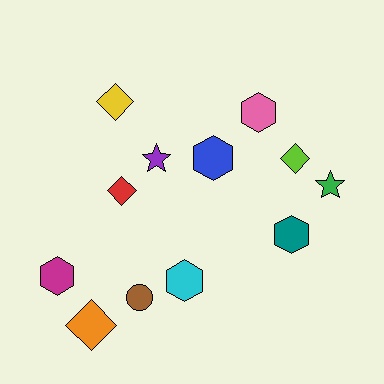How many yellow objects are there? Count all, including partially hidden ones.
There is 1 yellow object.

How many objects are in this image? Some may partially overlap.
There are 12 objects.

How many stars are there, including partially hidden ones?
There are 2 stars.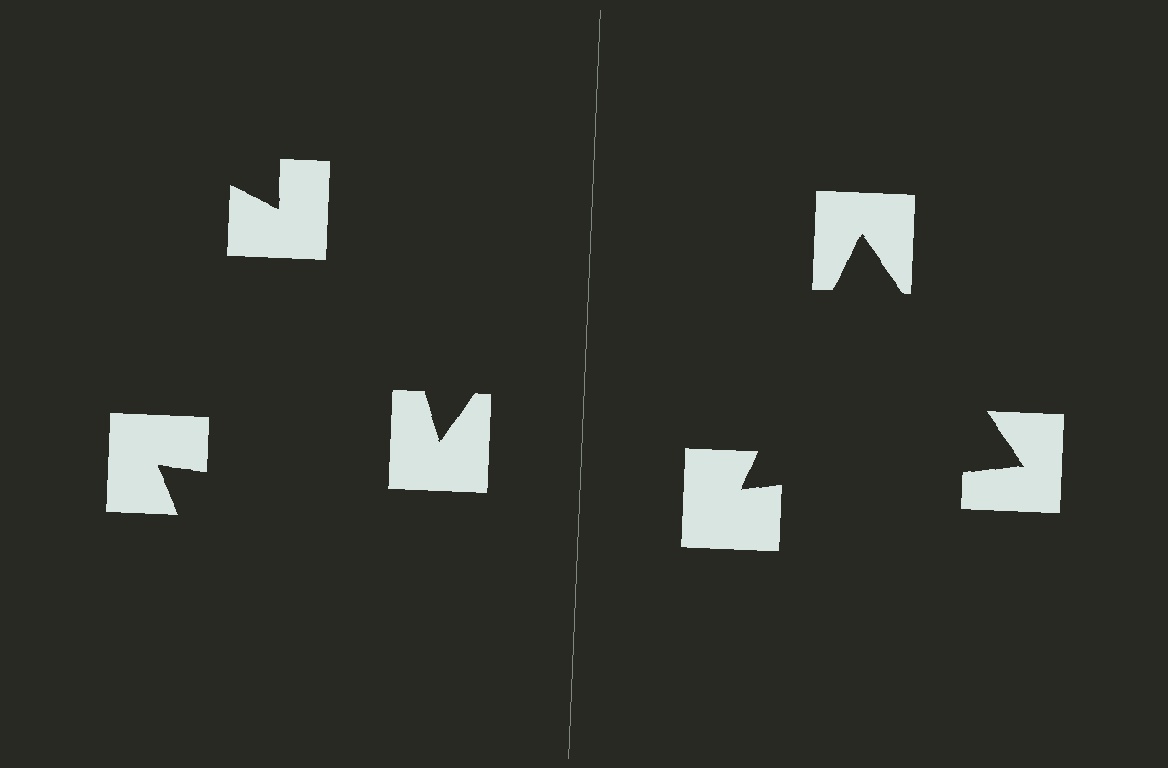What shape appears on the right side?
An illusory triangle.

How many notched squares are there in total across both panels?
6 — 3 on each side.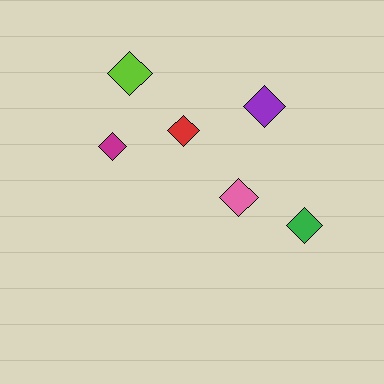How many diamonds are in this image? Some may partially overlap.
There are 6 diamonds.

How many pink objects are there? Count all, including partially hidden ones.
There is 1 pink object.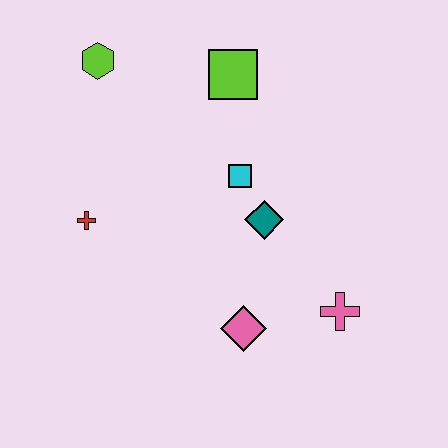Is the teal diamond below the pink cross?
No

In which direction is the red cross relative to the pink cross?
The red cross is to the left of the pink cross.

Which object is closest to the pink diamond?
The pink cross is closest to the pink diamond.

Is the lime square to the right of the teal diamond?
No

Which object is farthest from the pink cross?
The lime hexagon is farthest from the pink cross.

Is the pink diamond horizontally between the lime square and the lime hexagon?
No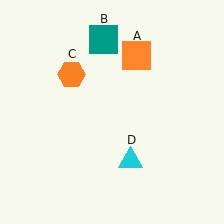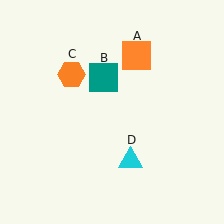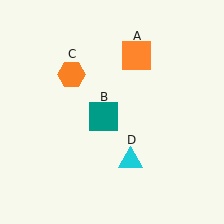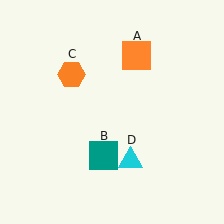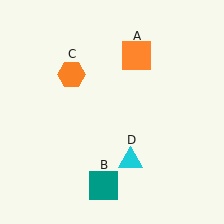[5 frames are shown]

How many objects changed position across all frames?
1 object changed position: teal square (object B).